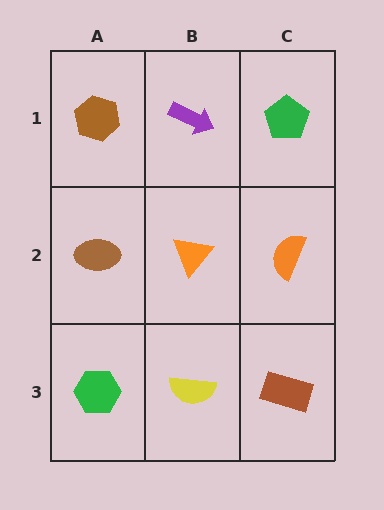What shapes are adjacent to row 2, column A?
A brown hexagon (row 1, column A), a green hexagon (row 3, column A), an orange triangle (row 2, column B).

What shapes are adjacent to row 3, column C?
An orange semicircle (row 2, column C), a yellow semicircle (row 3, column B).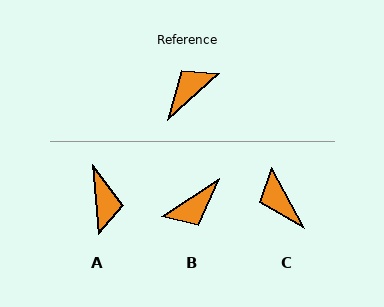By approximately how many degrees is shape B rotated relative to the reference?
Approximately 171 degrees counter-clockwise.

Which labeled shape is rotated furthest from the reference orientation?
B, about 171 degrees away.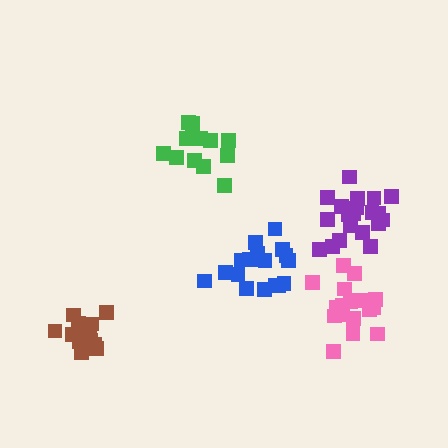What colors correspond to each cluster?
The clusters are colored: pink, brown, blue, green, purple.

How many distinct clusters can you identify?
There are 5 distinct clusters.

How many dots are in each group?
Group 1: 18 dots, Group 2: 15 dots, Group 3: 18 dots, Group 4: 14 dots, Group 5: 20 dots (85 total).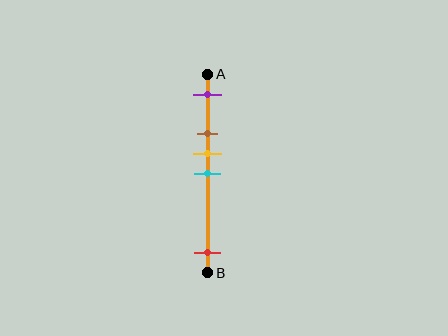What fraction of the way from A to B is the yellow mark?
The yellow mark is approximately 40% (0.4) of the way from A to B.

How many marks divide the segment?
There are 5 marks dividing the segment.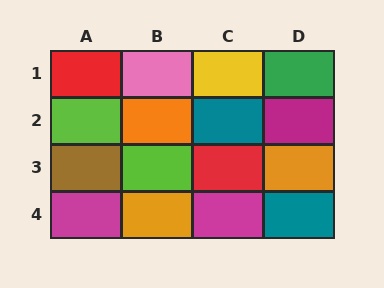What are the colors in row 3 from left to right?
Brown, lime, red, orange.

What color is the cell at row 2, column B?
Orange.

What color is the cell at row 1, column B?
Pink.